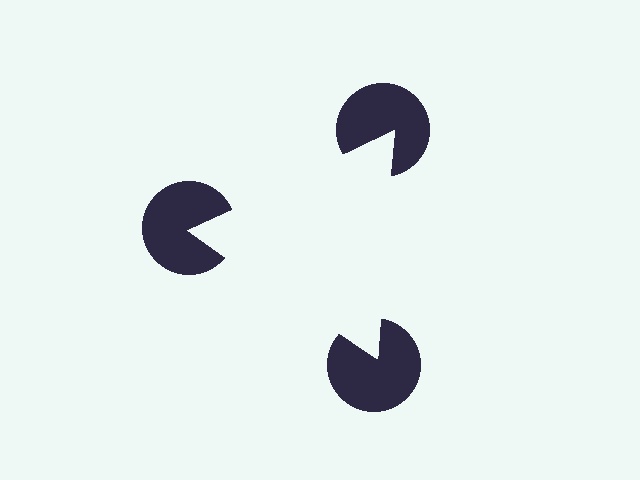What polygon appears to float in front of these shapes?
An illusory triangle — its edges are inferred from the aligned wedge cuts in the pac-man discs, not physically drawn.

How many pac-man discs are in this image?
There are 3 — one at each vertex of the illusory triangle.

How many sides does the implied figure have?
3 sides.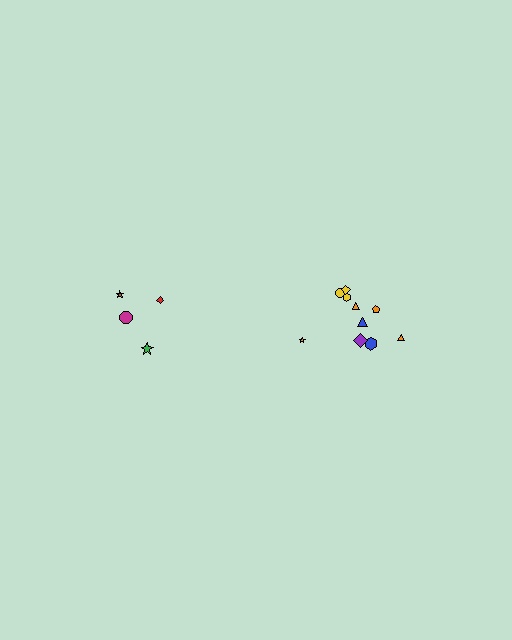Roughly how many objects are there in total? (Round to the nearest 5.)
Roughly 15 objects in total.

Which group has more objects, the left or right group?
The right group.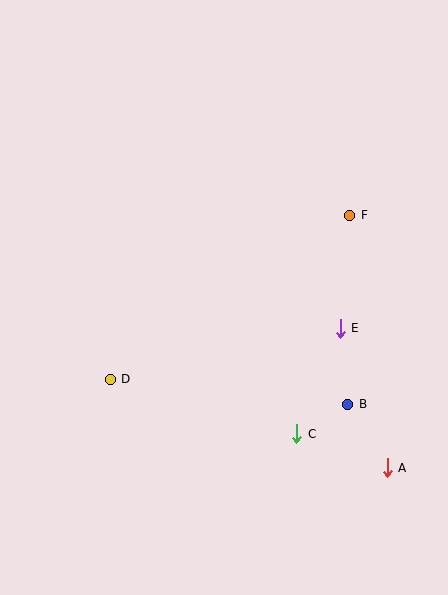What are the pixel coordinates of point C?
Point C is at (297, 434).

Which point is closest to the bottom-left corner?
Point D is closest to the bottom-left corner.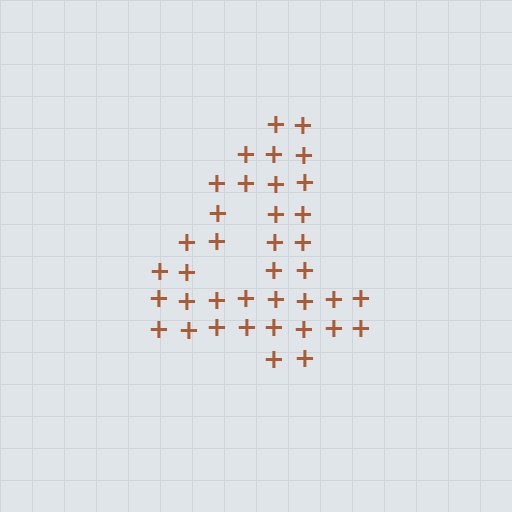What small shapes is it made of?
It is made of small plus signs.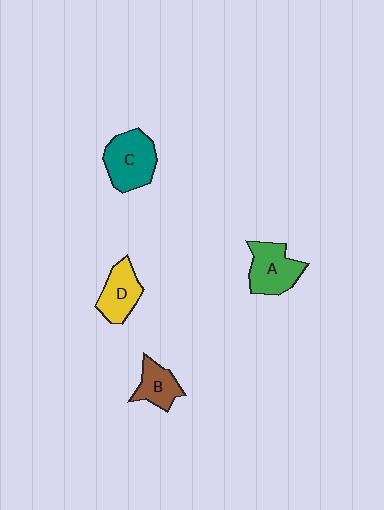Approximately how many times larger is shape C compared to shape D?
Approximately 1.3 times.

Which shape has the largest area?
Shape C (teal).